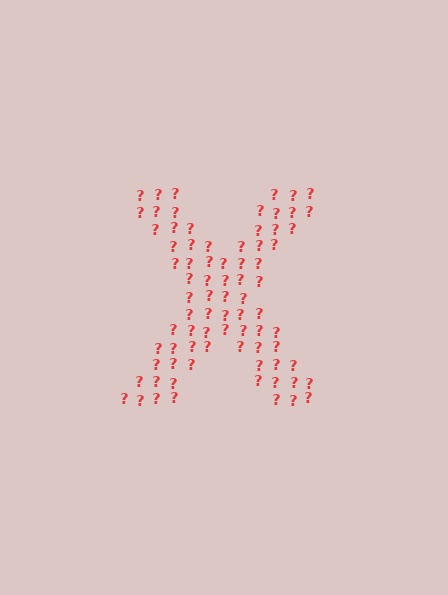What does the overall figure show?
The overall figure shows the letter X.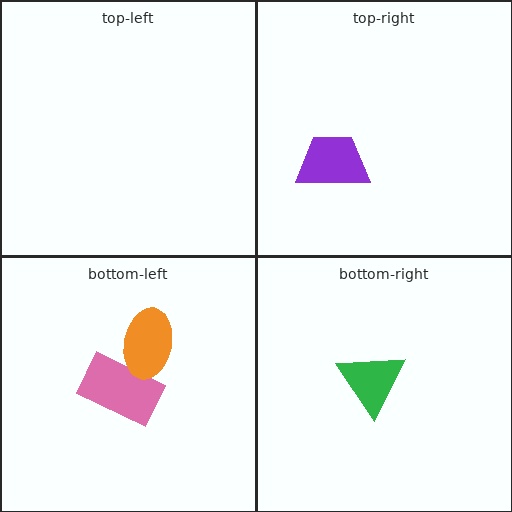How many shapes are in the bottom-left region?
2.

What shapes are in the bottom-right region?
The green triangle.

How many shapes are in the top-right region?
1.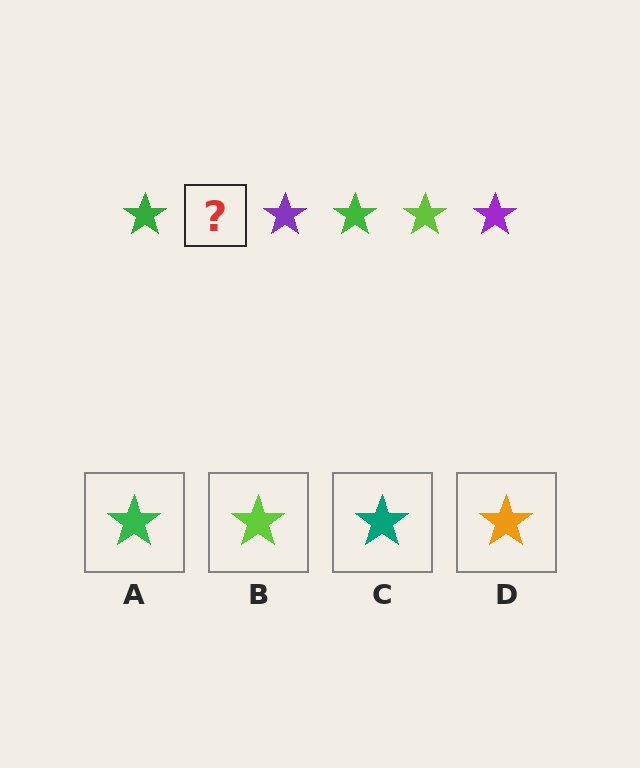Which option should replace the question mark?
Option B.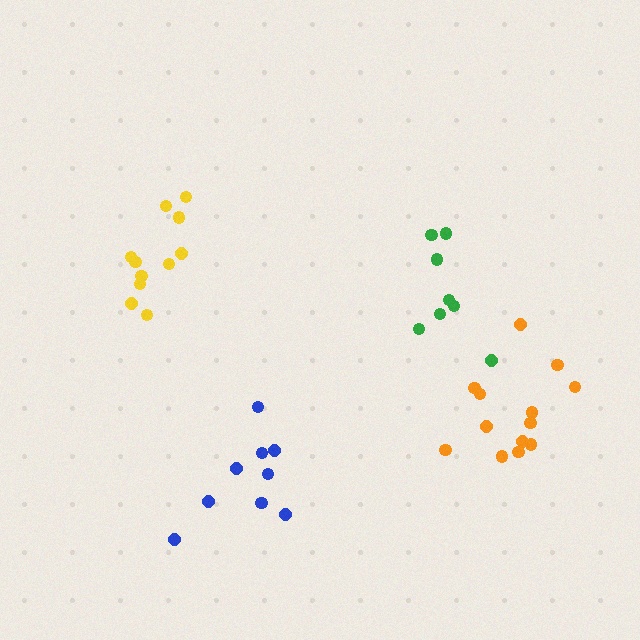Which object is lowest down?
The blue cluster is bottommost.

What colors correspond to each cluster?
The clusters are colored: blue, yellow, orange, green.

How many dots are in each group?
Group 1: 9 dots, Group 2: 11 dots, Group 3: 13 dots, Group 4: 8 dots (41 total).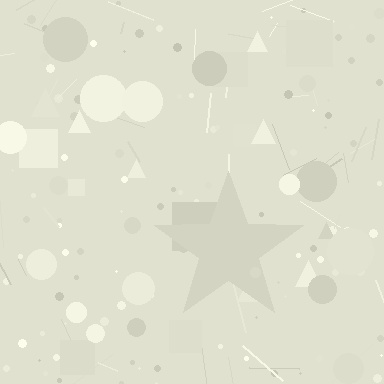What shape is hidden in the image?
A star is hidden in the image.